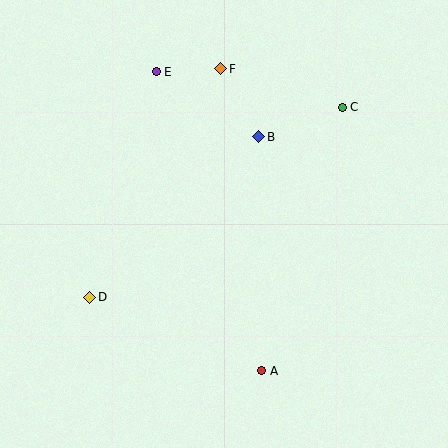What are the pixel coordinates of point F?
Point F is at (221, 69).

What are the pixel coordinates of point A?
Point A is at (262, 371).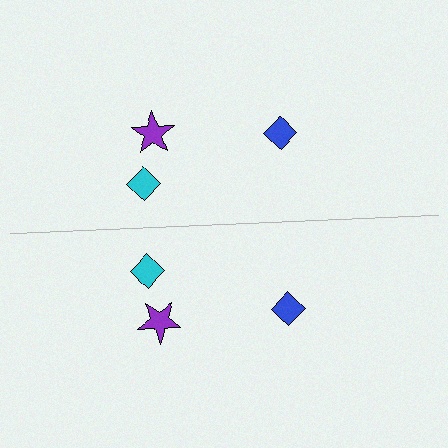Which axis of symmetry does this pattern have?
The pattern has a horizontal axis of symmetry running through the center of the image.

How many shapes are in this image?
There are 6 shapes in this image.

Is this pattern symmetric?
Yes, this pattern has bilateral (reflection) symmetry.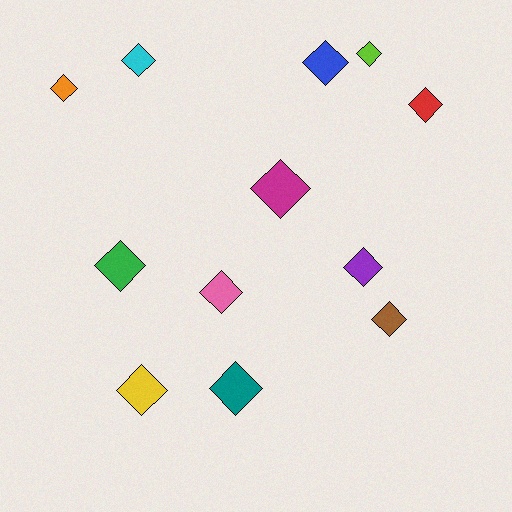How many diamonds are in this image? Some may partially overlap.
There are 12 diamonds.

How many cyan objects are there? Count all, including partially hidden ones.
There is 1 cyan object.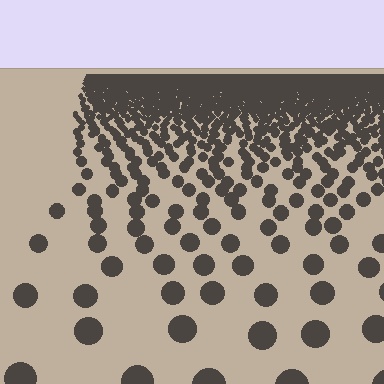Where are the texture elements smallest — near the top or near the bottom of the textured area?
Near the top.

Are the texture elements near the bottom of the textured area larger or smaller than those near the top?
Larger. Near the bottom, elements are closer to the viewer and appear at a bigger on-screen size.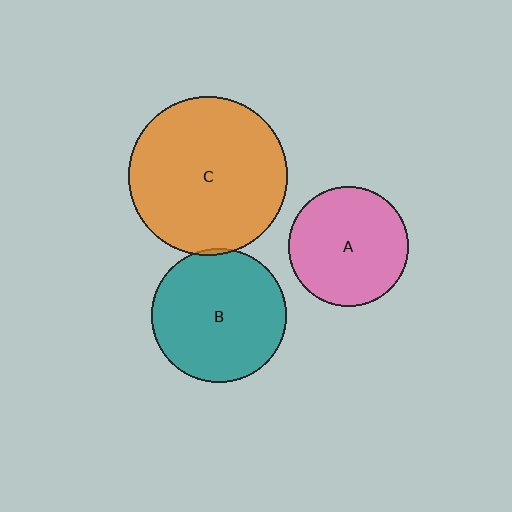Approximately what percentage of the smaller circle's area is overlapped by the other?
Approximately 5%.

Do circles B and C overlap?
Yes.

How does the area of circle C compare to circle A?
Approximately 1.8 times.